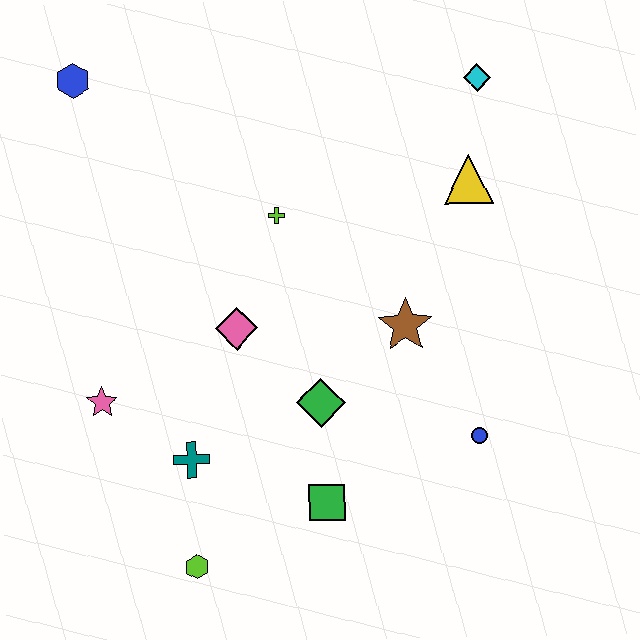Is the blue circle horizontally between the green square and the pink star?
No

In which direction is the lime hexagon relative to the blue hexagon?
The lime hexagon is below the blue hexagon.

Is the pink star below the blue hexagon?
Yes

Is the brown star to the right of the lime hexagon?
Yes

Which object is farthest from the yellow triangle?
The lime hexagon is farthest from the yellow triangle.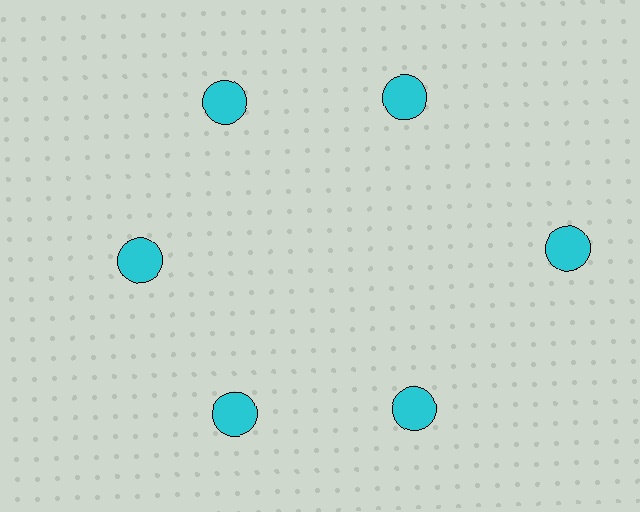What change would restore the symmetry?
The symmetry would be restored by moving it inward, back onto the ring so that all 6 circles sit at equal angles and equal distance from the center.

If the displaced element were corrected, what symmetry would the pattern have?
It would have 6-fold rotational symmetry — the pattern would map onto itself every 60 degrees.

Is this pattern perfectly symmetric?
No. The 6 cyan circles are arranged in a ring, but one element near the 3 o'clock position is pushed outward from the center, breaking the 6-fold rotational symmetry.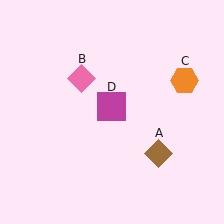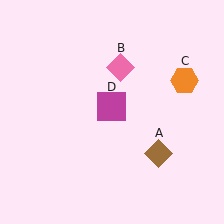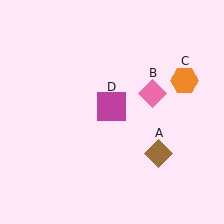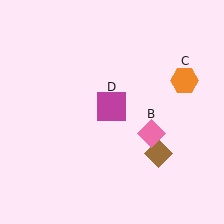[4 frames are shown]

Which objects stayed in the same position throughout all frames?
Brown diamond (object A) and orange hexagon (object C) and magenta square (object D) remained stationary.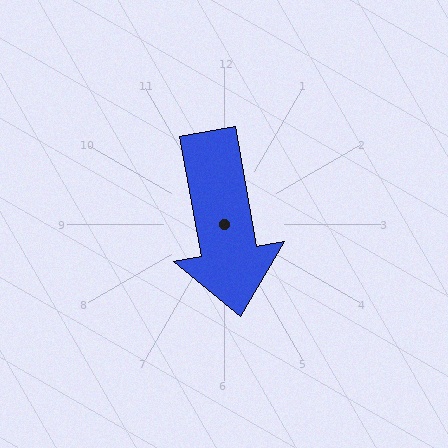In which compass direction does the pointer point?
South.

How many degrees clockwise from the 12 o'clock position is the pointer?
Approximately 170 degrees.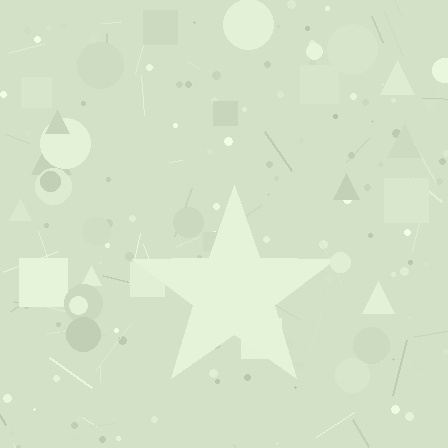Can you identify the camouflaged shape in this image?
The camouflaged shape is a star.